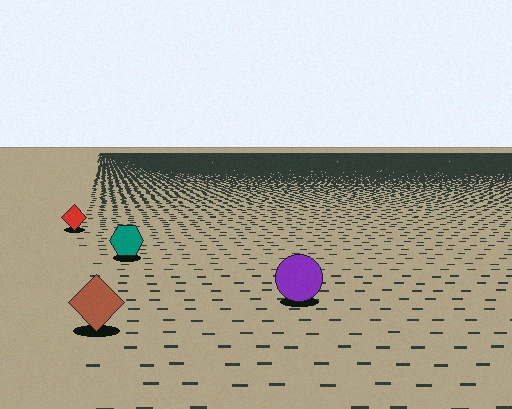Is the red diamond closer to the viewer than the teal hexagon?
No. The teal hexagon is closer — you can tell from the texture gradient: the ground texture is coarser near it.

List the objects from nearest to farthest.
From nearest to farthest: the brown diamond, the purple circle, the teal hexagon, the red diamond.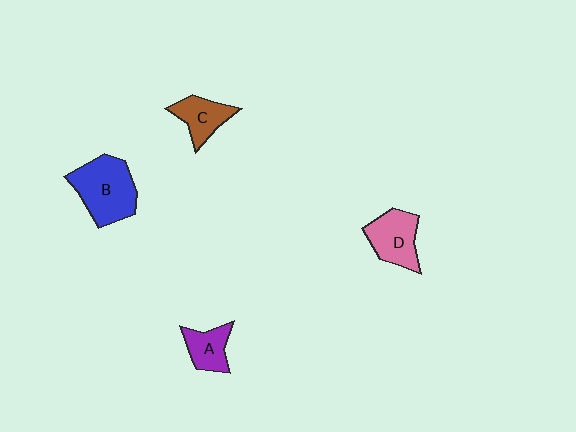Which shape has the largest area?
Shape B (blue).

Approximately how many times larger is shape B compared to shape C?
Approximately 1.8 times.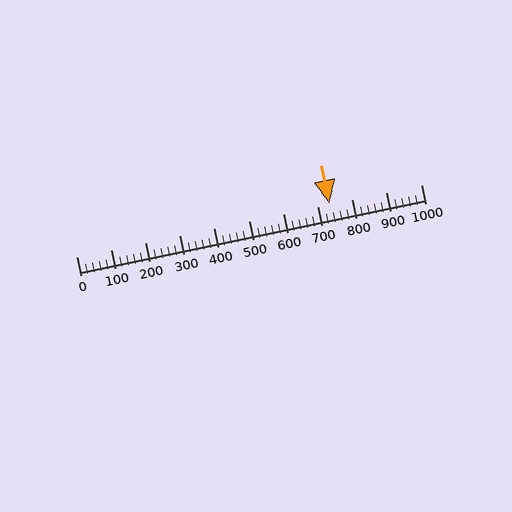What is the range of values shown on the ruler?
The ruler shows values from 0 to 1000.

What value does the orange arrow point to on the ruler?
The orange arrow points to approximately 733.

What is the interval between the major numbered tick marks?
The major tick marks are spaced 100 units apart.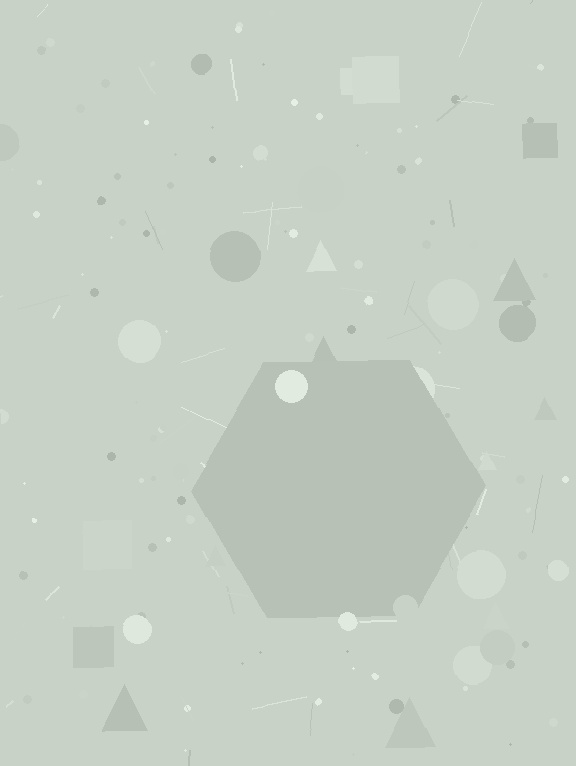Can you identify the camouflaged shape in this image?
The camouflaged shape is a hexagon.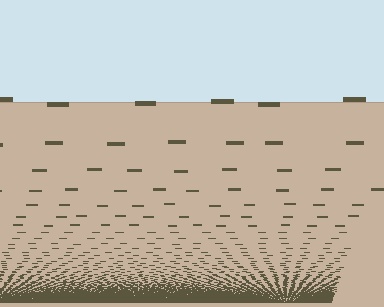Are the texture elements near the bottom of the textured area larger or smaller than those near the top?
Smaller. The gradient is inverted — elements near the bottom are smaller and denser.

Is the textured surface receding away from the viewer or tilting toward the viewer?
The surface appears to tilt toward the viewer. Texture elements get larger and sparser toward the top.